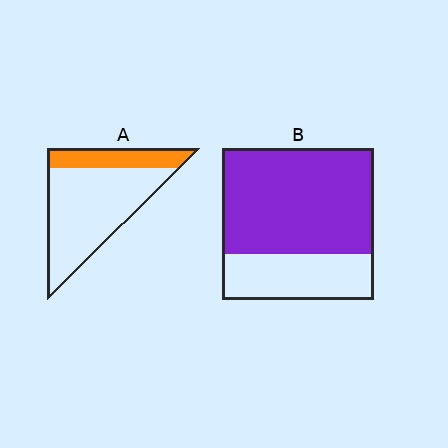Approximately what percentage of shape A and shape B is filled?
A is approximately 25% and B is approximately 70%.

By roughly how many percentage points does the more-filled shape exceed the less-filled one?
By roughly 45 percentage points (B over A).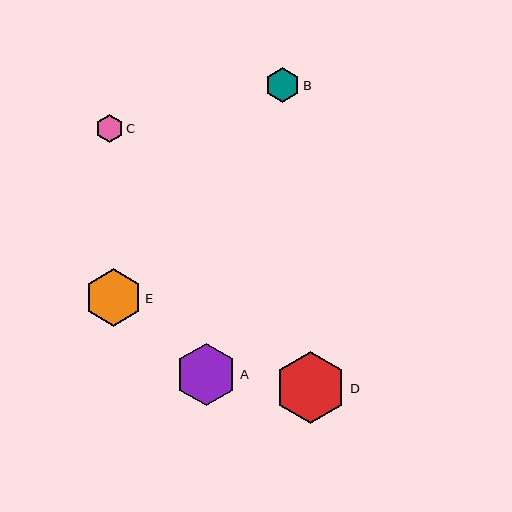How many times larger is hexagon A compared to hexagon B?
Hexagon A is approximately 1.8 times the size of hexagon B.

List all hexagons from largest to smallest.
From largest to smallest: D, A, E, B, C.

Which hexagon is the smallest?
Hexagon C is the smallest with a size of approximately 28 pixels.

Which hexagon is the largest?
Hexagon D is the largest with a size of approximately 73 pixels.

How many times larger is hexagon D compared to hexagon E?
Hexagon D is approximately 1.3 times the size of hexagon E.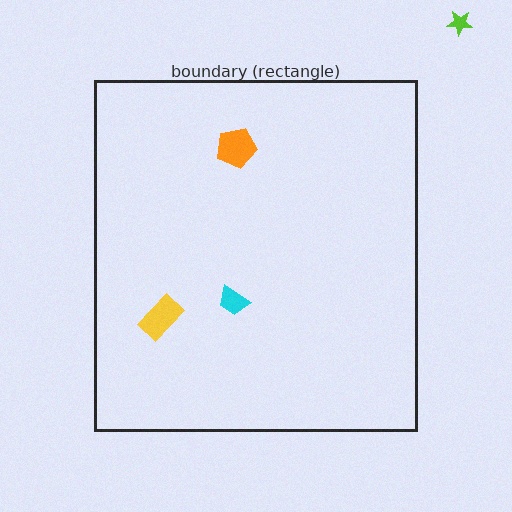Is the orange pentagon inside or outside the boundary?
Inside.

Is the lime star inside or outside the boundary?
Outside.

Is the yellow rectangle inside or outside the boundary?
Inside.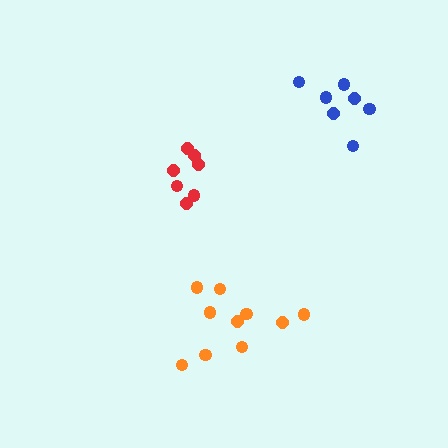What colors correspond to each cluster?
The clusters are colored: red, orange, blue.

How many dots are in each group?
Group 1: 7 dots, Group 2: 10 dots, Group 3: 7 dots (24 total).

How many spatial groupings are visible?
There are 3 spatial groupings.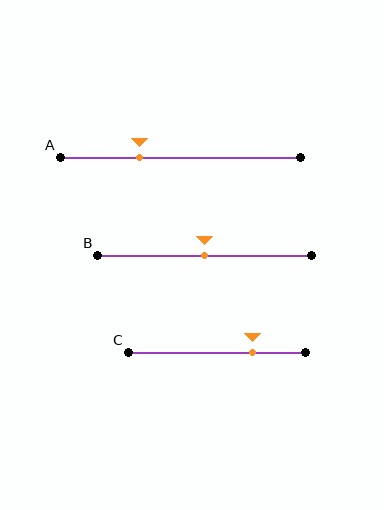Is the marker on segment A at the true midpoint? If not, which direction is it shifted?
No, the marker on segment A is shifted to the left by about 17% of the segment length.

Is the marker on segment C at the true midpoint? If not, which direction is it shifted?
No, the marker on segment C is shifted to the right by about 20% of the segment length.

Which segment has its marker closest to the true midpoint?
Segment B has its marker closest to the true midpoint.